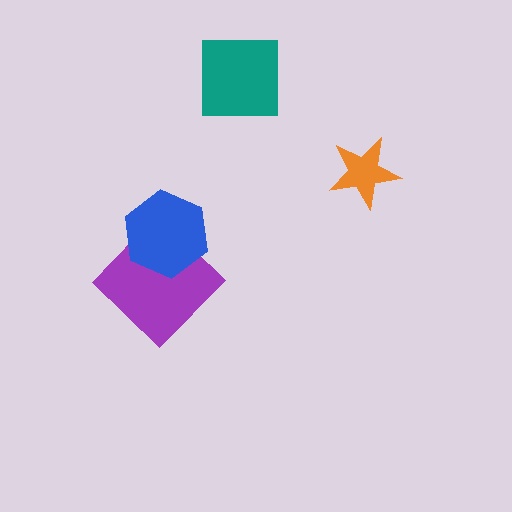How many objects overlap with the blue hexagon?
1 object overlaps with the blue hexagon.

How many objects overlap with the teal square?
0 objects overlap with the teal square.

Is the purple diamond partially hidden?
Yes, it is partially covered by another shape.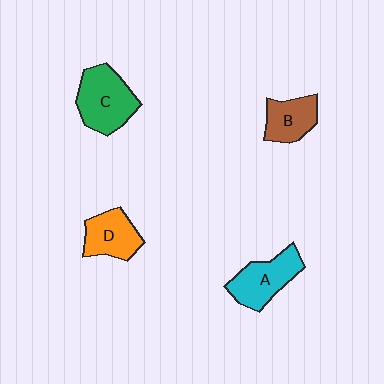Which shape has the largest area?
Shape C (green).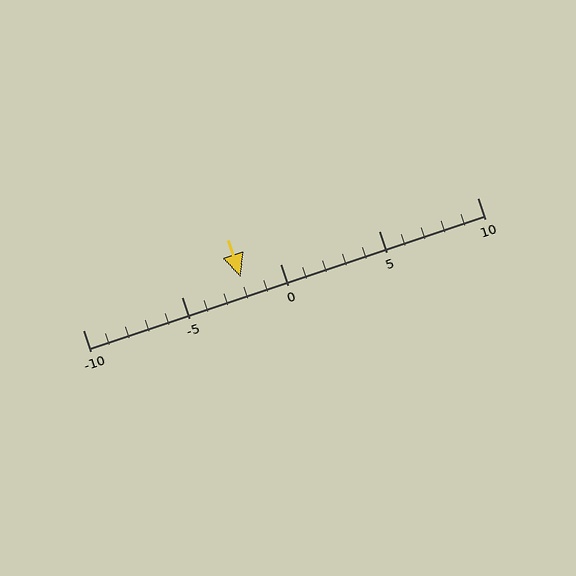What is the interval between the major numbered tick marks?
The major tick marks are spaced 5 units apart.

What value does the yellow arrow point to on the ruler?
The yellow arrow points to approximately -2.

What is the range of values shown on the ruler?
The ruler shows values from -10 to 10.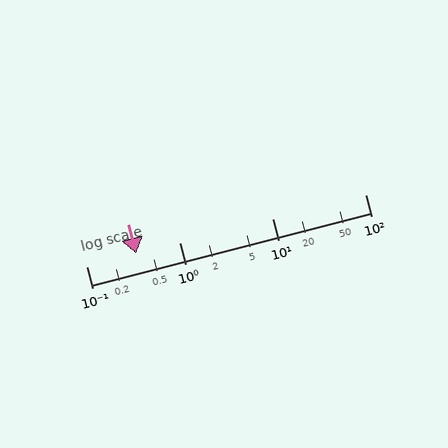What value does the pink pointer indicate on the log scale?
The pointer indicates approximately 0.34.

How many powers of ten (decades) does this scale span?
The scale spans 3 decades, from 0.1 to 100.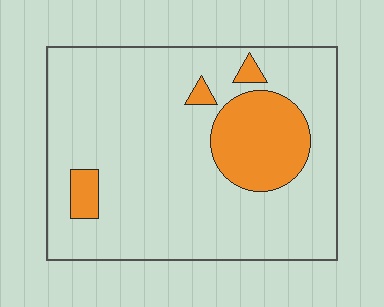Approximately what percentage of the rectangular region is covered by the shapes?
Approximately 15%.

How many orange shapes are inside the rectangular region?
4.